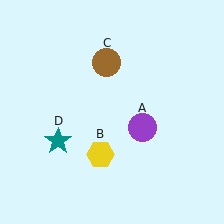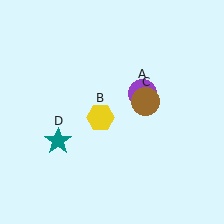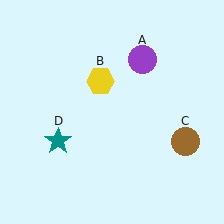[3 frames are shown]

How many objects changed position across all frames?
3 objects changed position: purple circle (object A), yellow hexagon (object B), brown circle (object C).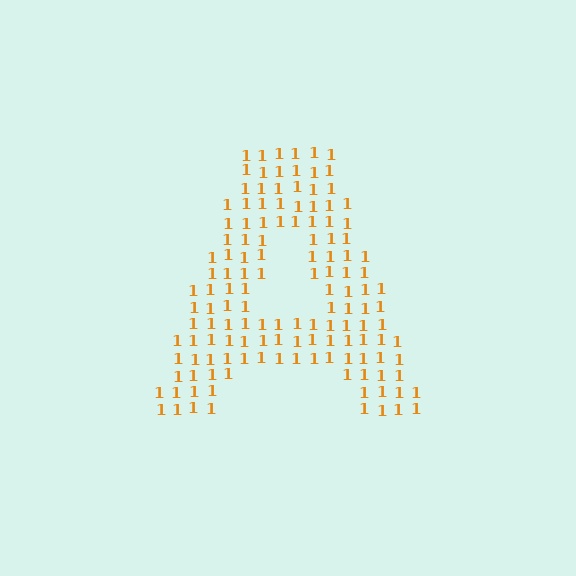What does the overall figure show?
The overall figure shows the letter A.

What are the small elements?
The small elements are digit 1's.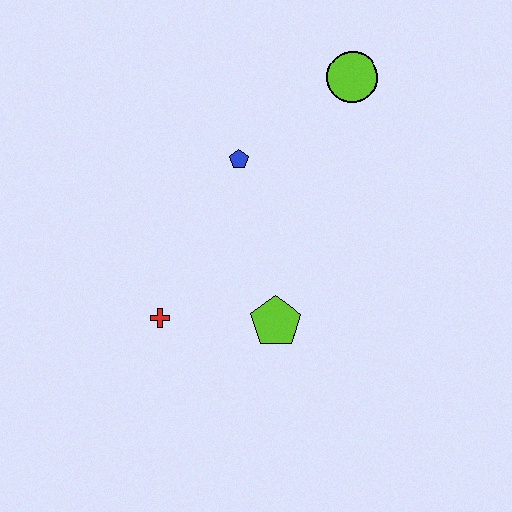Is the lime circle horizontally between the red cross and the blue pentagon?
No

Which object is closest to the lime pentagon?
The red cross is closest to the lime pentagon.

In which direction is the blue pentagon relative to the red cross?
The blue pentagon is above the red cross.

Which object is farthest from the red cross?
The lime circle is farthest from the red cross.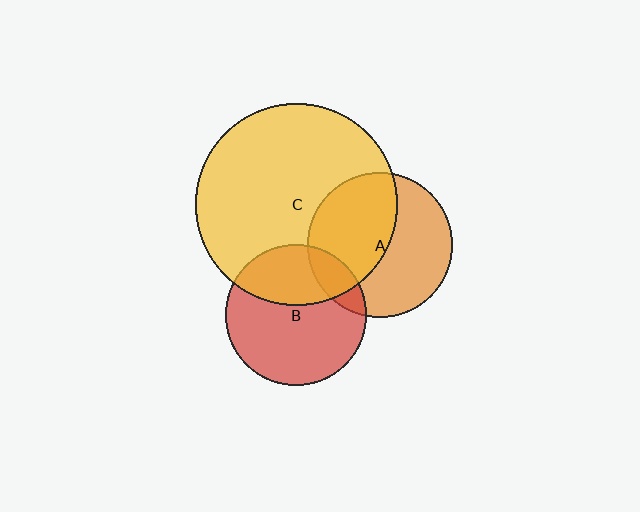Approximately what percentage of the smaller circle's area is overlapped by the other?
Approximately 15%.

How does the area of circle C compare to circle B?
Approximately 2.0 times.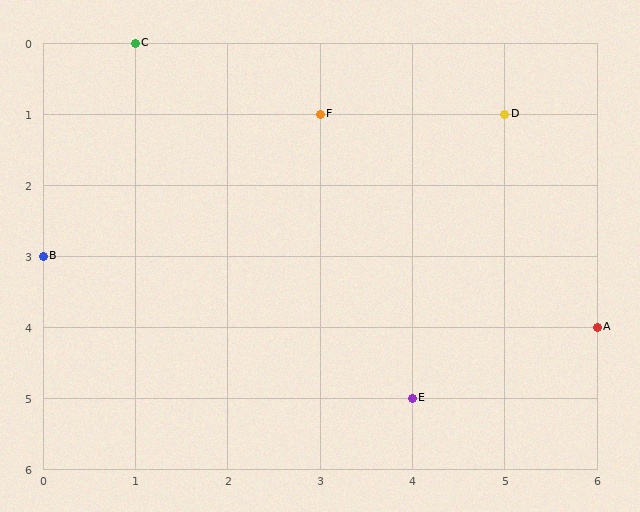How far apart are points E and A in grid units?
Points E and A are 2 columns and 1 row apart (about 2.2 grid units diagonally).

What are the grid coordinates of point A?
Point A is at grid coordinates (6, 4).